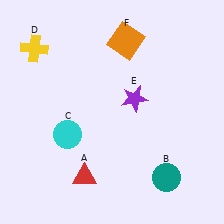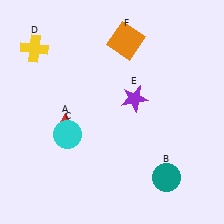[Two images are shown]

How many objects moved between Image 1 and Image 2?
1 object moved between the two images.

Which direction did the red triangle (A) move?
The red triangle (A) moved up.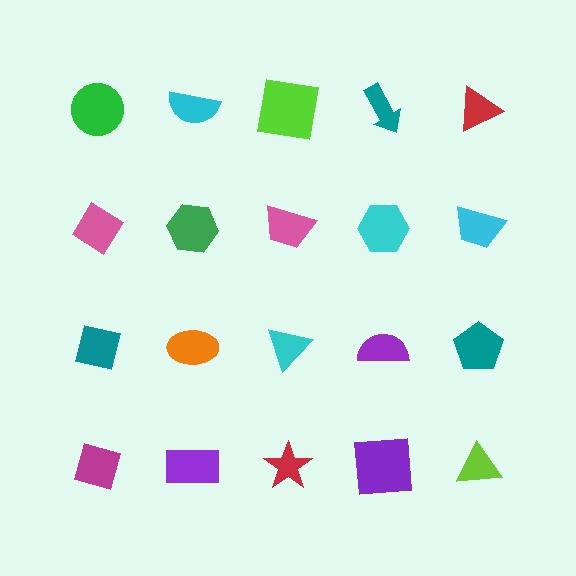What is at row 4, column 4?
A purple square.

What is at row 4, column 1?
A magenta diamond.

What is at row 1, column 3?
A lime square.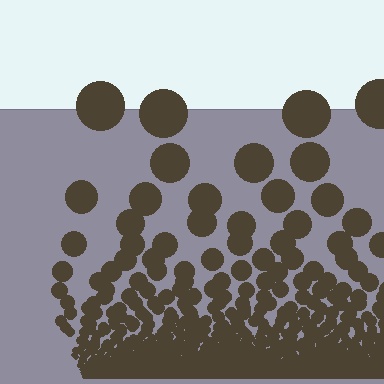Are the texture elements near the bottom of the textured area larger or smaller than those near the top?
Smaller. The gradient is inverted — elements near the bottom are smaller and denser.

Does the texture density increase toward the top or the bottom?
Density increases toward the bottom.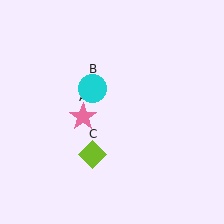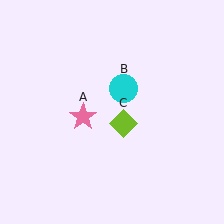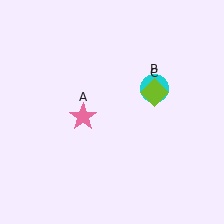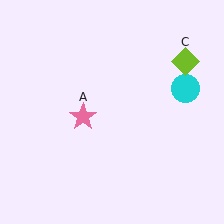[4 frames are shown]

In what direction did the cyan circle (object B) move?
The cyan circle (object B) moved right.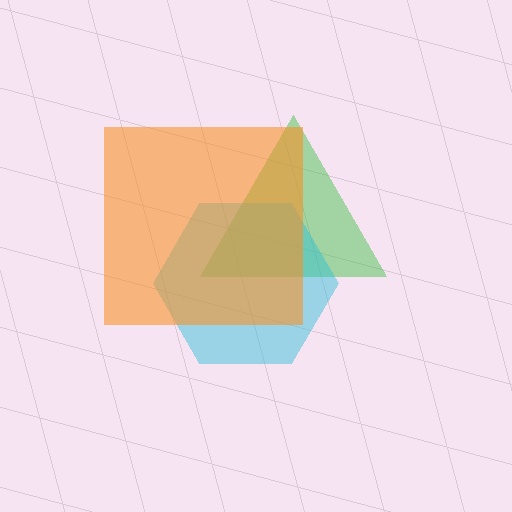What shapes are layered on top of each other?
The layered shapes are: a green triangle, a cyan hexagon, an orange square.